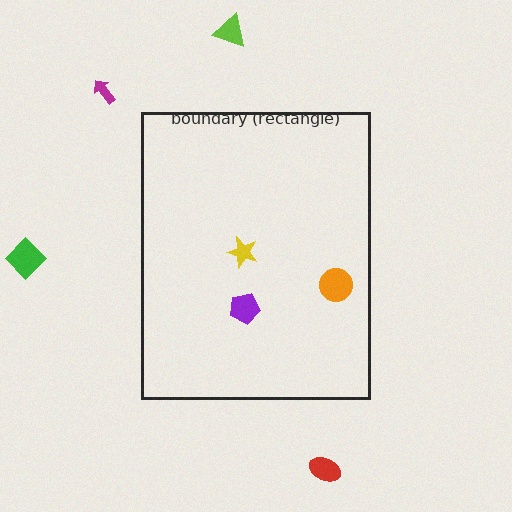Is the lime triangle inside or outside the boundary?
Outside.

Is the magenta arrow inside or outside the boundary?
Outside.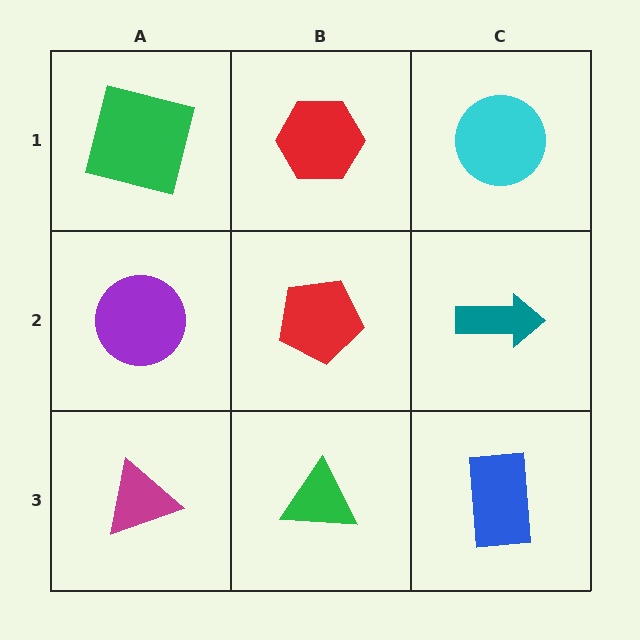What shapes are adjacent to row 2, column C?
A cyan circle (row 1, column C), a blue rectangle (row 3, column C), a red pentagon (row 2, column B).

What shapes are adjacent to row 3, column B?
A red pentagon (row 2, column B), a magenta triangle (row 3, column A), a blue rectangle (row 3, column C).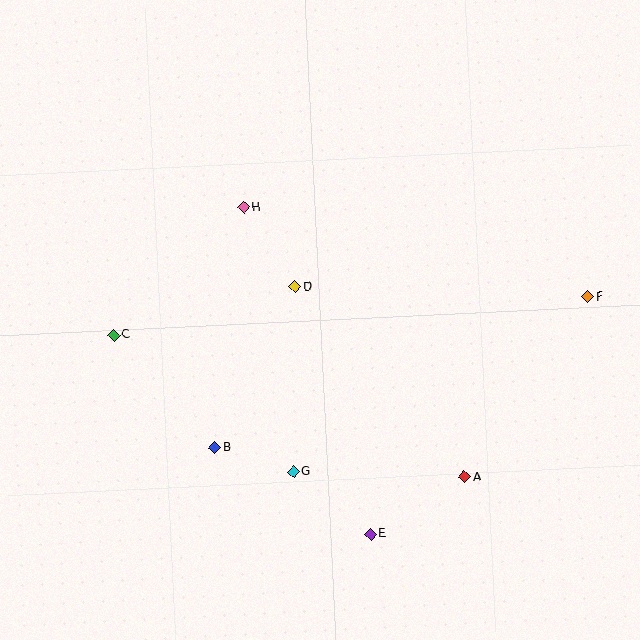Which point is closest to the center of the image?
Point D at (295, 287) is closest to the center.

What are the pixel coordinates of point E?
Point E is at (371, 534).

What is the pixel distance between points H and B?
The distance between H and B is 242 pixels.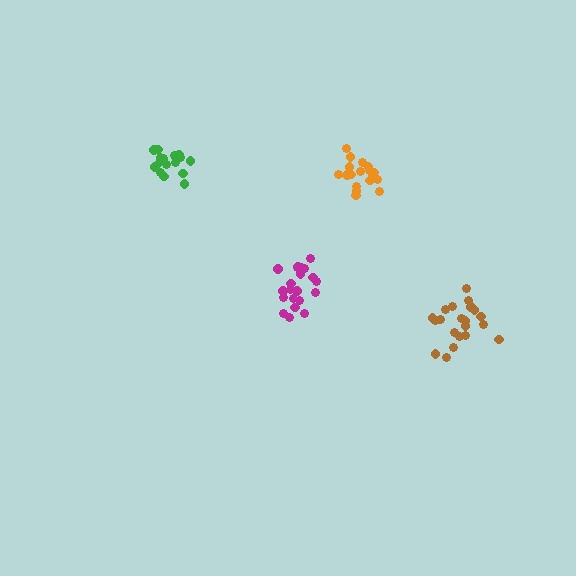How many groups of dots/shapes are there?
There are 4 groups.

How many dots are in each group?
Group 1: 21 dots, Group 2: 18 dots, Group 3: 21 dots, Group 4: 16 dots (76 total).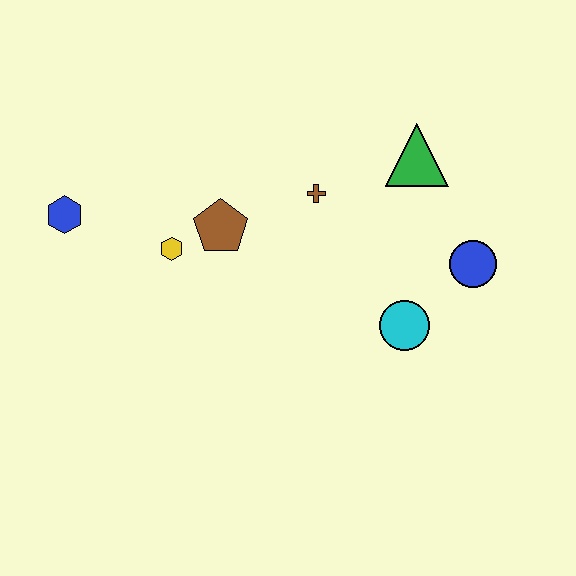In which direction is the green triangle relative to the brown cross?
The green triangle is to the right of the brown cross.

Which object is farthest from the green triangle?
The blue hexagon is farthest from the green triangle.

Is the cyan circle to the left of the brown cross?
No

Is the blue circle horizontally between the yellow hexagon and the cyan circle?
No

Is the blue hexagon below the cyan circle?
No